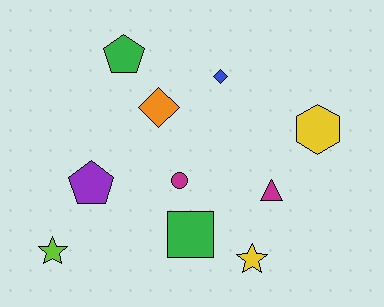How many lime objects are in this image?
There is 1 lime object.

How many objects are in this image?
There are 10 objects.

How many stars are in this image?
There are 2 stars.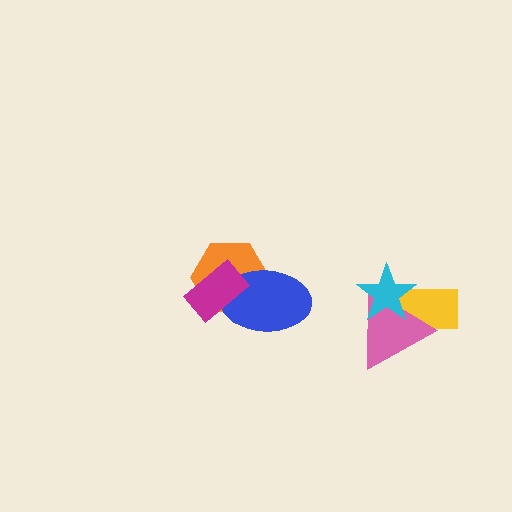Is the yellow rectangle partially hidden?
Yes, it is partially covered by another shape.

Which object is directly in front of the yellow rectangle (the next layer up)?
The pink triangle is directly in front of the yellow rectangle.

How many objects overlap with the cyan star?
2 objects overlap with the cyan star.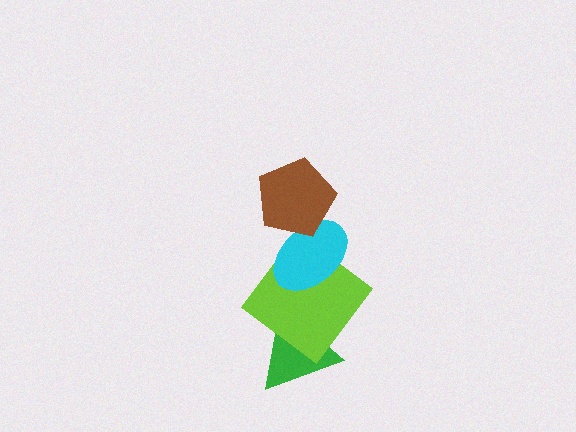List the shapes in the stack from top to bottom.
From top to bottom: the brown pentagon, the cyan ellipse, the lime diamond, the green triangle.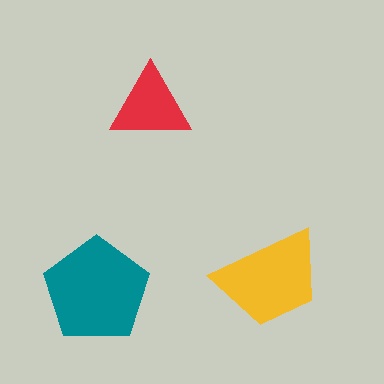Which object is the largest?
The teal pentagon.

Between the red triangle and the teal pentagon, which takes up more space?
The teal pentagon.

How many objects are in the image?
There are 3 objects in the image.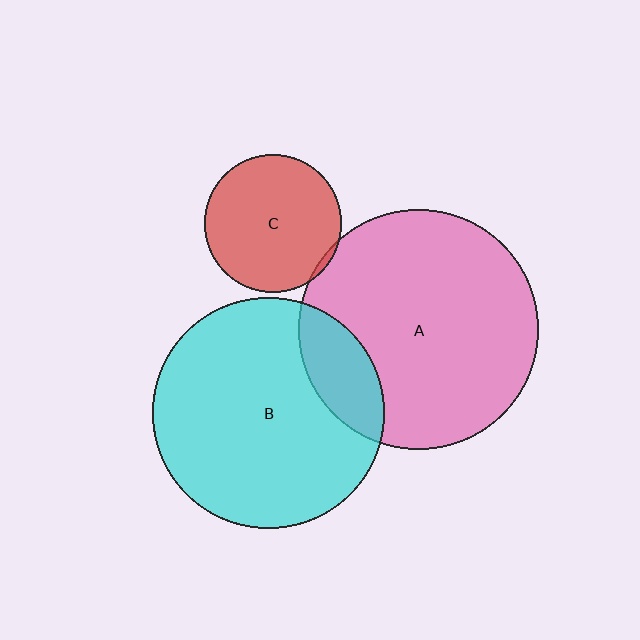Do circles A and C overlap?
Yes.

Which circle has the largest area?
Circle A (pink).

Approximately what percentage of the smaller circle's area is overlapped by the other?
Approximately 5%.